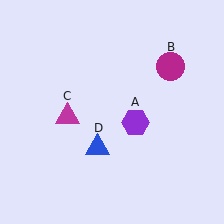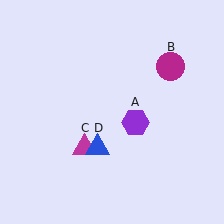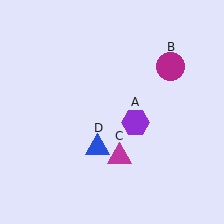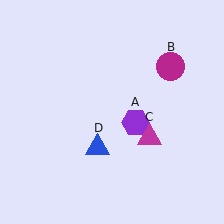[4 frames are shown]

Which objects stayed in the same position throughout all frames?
Purple hexagon (object A) and magenta circle (object B) and blue triangle (object D) remained stationary.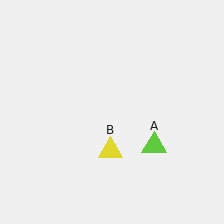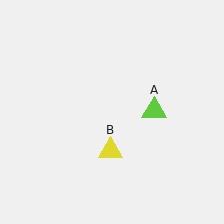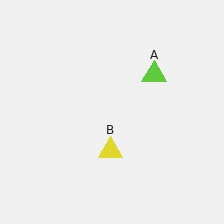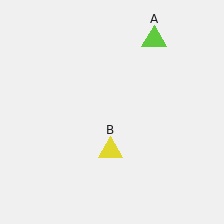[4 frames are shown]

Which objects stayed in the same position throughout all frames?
Yellow triangle (object B) remained stationary.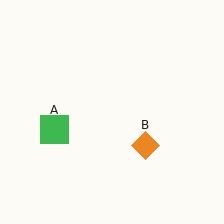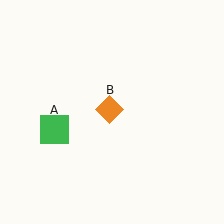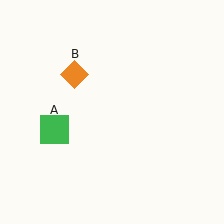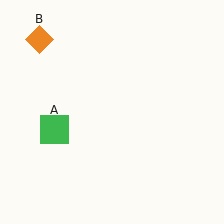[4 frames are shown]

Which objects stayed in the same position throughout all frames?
Green square (object A) remained stationary.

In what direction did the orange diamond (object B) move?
The orange diamond (object B) moved up and to the left.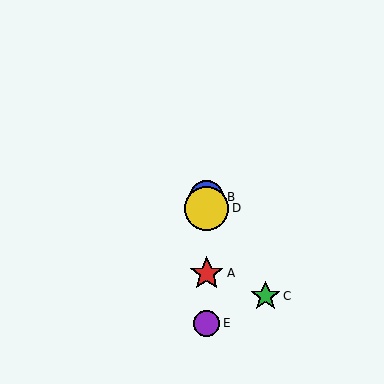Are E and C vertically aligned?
No, E is at x≈207 and C is at x≈265.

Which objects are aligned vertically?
Objects A, B, D, E are aligned vertically.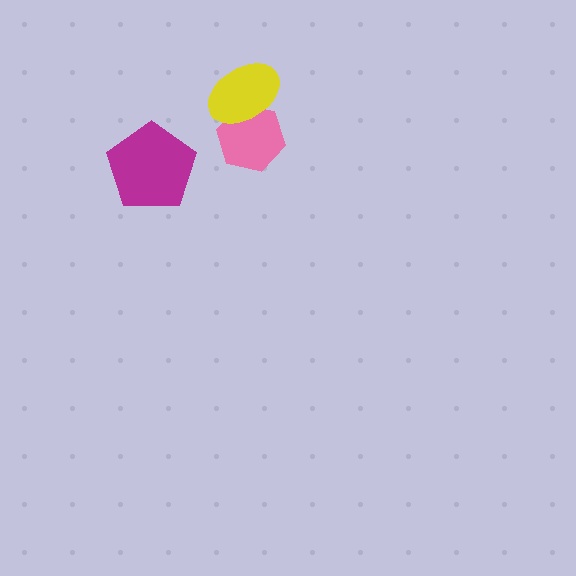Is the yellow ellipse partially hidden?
No, no other shape covers it.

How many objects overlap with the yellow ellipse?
1 object overlaps with the yellow ellipse.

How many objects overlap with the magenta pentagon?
0 objects overlap with the magenta pentagon.